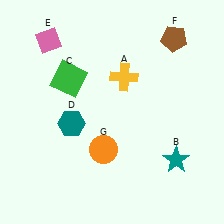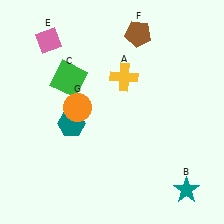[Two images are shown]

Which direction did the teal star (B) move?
The teal star (B) moved down.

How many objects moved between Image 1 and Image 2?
3 objects moved between the two images.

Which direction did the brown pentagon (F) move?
The brown pentagon (F) moved left.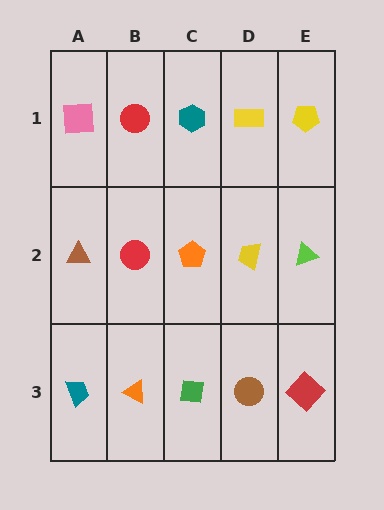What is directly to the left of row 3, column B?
A teal trapezoid.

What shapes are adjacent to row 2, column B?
A red circle (row 1, column B), an orange triangle (row 3, column B), a brown triangle (row 2, column A), an orange pentagon (row 2, column C).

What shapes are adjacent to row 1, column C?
An orange pentagon (row 2, column C), a red circle (row 1, column B), a yellow rectangle (row 1, column D).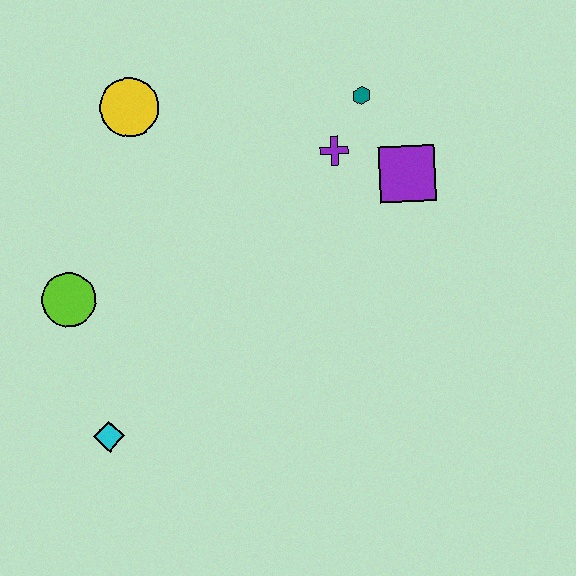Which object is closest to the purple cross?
The teal hexagon is closest to the purple cross.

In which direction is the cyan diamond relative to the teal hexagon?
The cyan diamond is below the teal hexagon.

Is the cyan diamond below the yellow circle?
Yes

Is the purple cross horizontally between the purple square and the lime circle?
Yes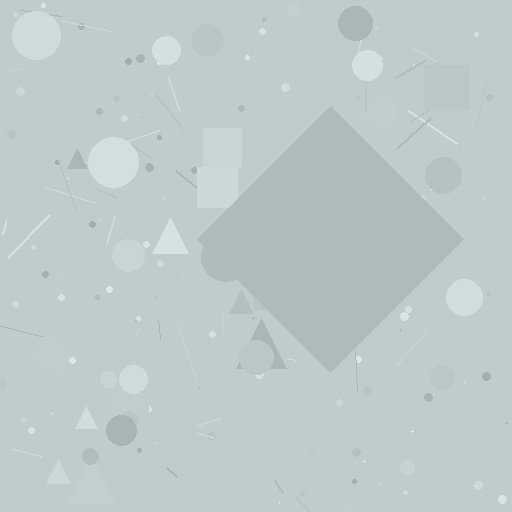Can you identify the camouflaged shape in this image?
The camouflaged shape is a diamond.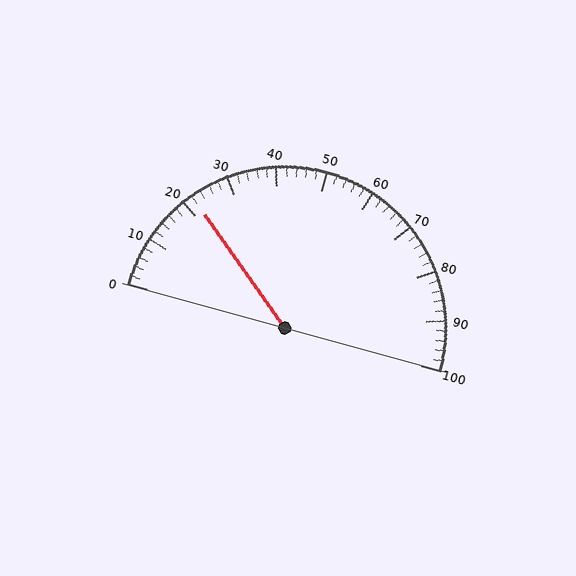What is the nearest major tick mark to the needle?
The nearest major tick mark is 20.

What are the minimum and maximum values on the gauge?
The gauge ranges from 0 to 100.